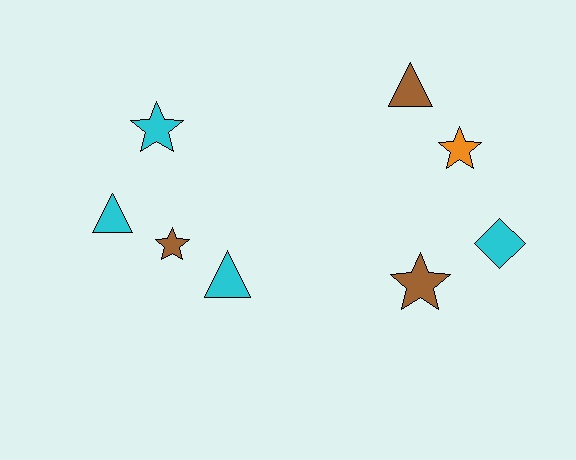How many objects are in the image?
There are 8 objects.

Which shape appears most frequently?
Star, with 4 objects.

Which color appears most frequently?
Cyan, with 4 objects.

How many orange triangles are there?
There are no orange triangles.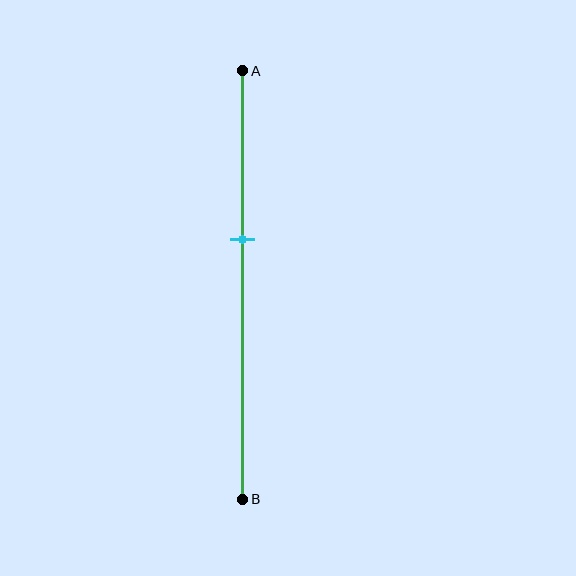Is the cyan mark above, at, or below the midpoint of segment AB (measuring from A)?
The cyan mark is above the midpoint of segment AB.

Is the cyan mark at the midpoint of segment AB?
No, the mark is at about 40% from A, not at the 50% midpoint.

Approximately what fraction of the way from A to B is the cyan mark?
The cyan mark is approximately 40% of the way from A to B.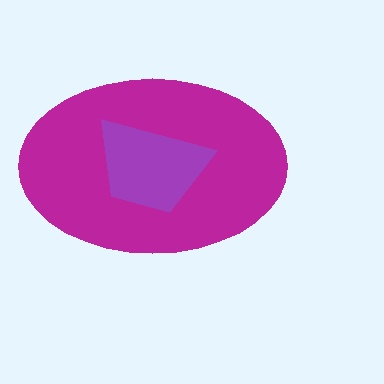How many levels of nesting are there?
2.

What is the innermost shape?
The purple trapezoid.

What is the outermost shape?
The magenta ellipse.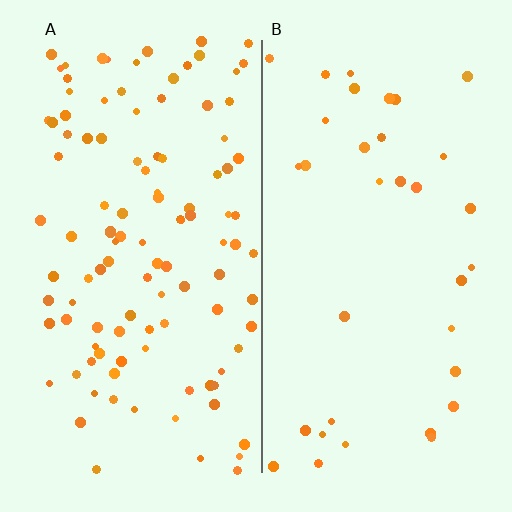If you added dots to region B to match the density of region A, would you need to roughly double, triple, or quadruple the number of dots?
Approximately triple.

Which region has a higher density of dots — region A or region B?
A (the left).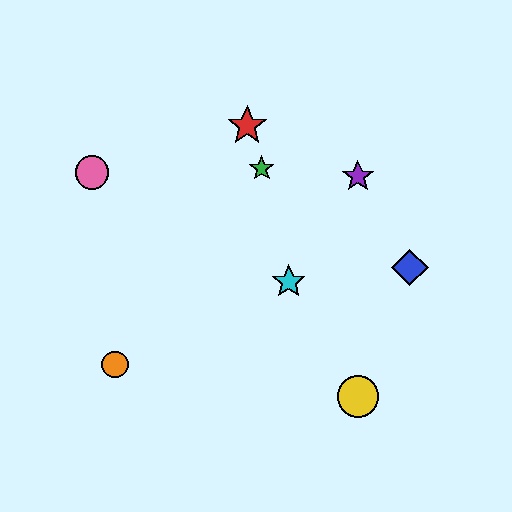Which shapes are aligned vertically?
The yellow circle, the purple star are aligned vertically.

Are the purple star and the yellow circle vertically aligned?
Yes, both are at x≈358.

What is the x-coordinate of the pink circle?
The pink circle is at x≈92.